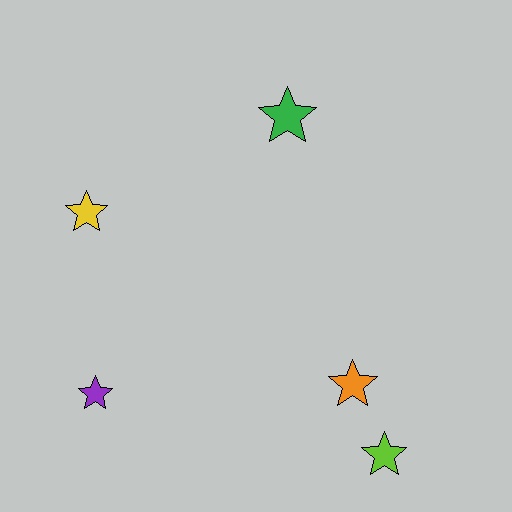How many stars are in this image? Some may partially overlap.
There are 5 stars.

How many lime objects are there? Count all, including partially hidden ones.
There is 1 lime object.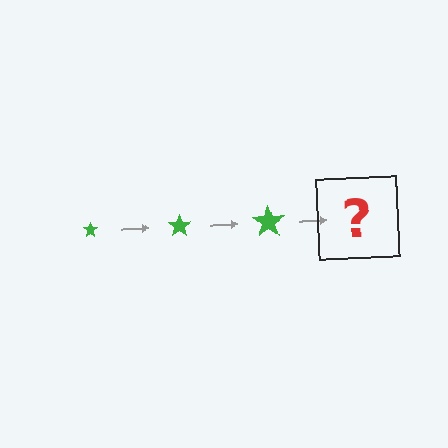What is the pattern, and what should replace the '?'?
The pattern is that the star gets progressively larger each step. The '?' should be a green star, larger than the previous one.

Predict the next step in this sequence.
The next step is a green star, larger than the previous one.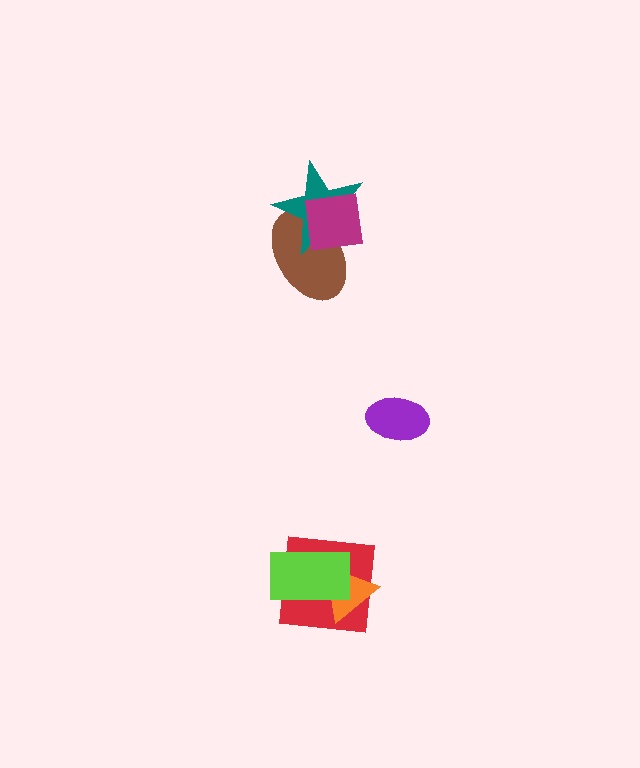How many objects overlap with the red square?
2 objects overlap with the red square.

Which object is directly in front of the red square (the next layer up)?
The orange triangle is directly in front of the red square.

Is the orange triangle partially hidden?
Yes, it is partially covered by another shape.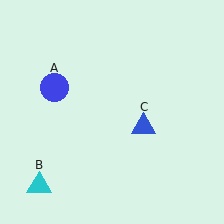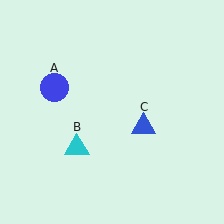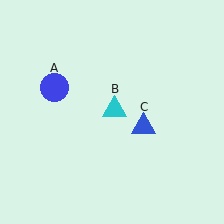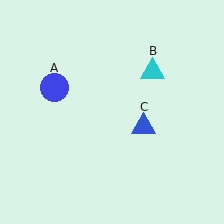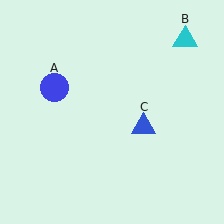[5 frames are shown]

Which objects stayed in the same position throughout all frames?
Blue circle (object A) and blue triangle (object C) remained stationary.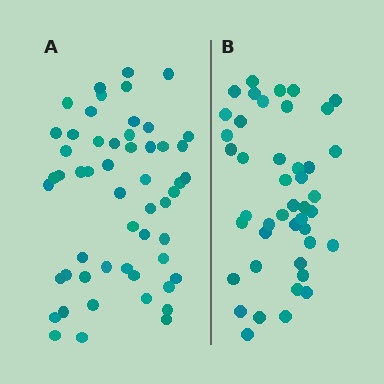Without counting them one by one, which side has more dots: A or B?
Region A (the left region) has more dots.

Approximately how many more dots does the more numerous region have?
Region A has roughly 10 or so more dots than region B.